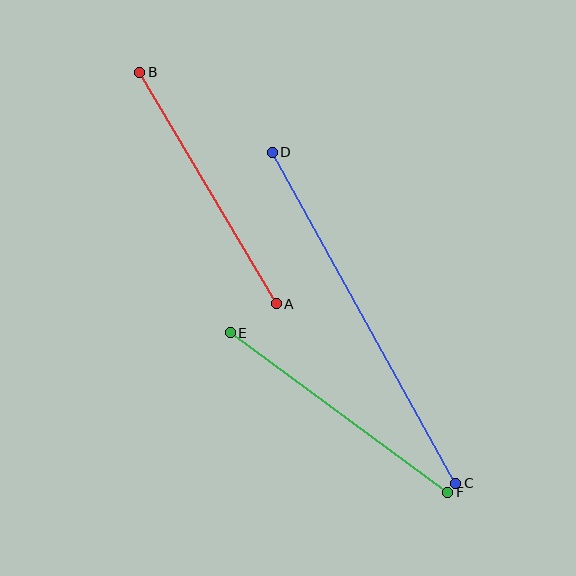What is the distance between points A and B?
The distance is approximately 269 pixels.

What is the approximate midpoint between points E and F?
The midpoint is at approximately (339, 412) pixels.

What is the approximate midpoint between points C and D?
The midpoint is at approximately (364, 318) pixels.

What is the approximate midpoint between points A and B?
The midpoint is at approximately (208, 188) pixels.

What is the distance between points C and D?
The distance is approximately 379 pixels.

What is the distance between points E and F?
The distance is approximately 270 pixels.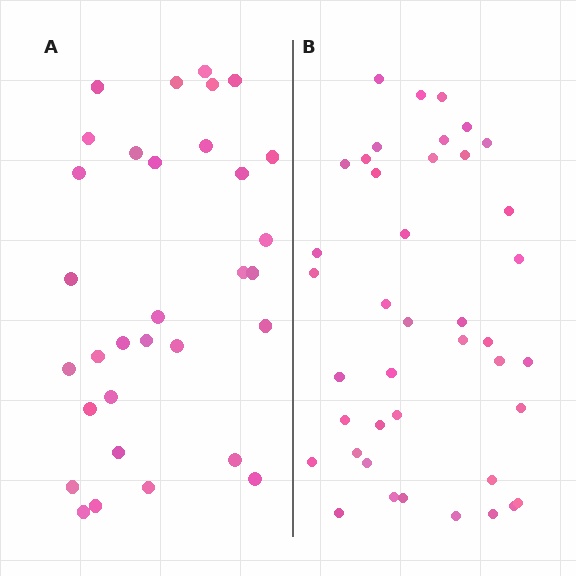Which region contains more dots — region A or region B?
Region B (the right region) has more dots.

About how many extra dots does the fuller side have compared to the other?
Region B has roughly 8 or so more dots than region A.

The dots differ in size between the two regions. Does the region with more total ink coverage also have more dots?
No. Region A has more total ink coverage because its dots are larger, but region B actually contains more individual dots. Total area can be misleading — the number of items is what matters here.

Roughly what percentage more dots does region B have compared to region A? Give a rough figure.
About 30% more.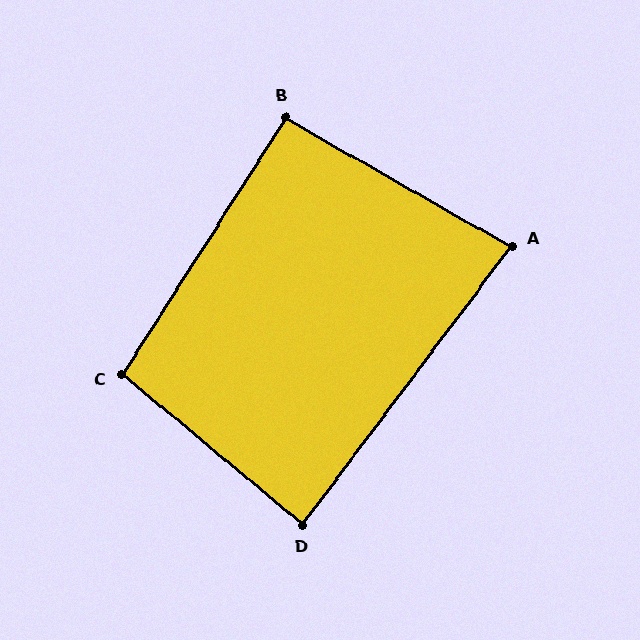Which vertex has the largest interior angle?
C, at approximately 97 degrees.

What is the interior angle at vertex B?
Approximately 93 degrees (approximately right).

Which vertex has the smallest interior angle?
A, at approximately 83 degrees.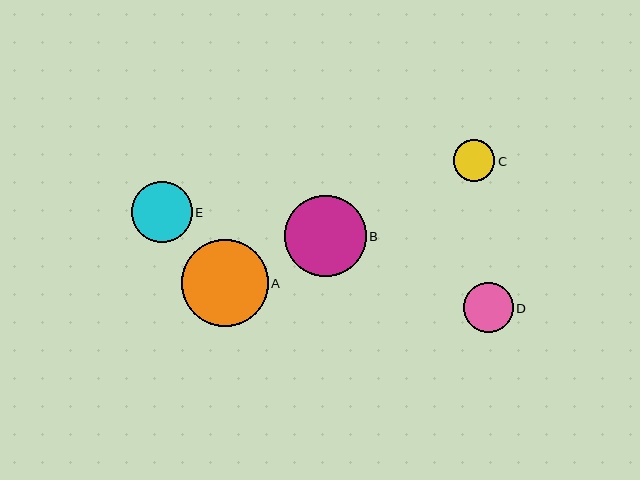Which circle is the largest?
Circle A is the largest with a size of approximately 87 pixels.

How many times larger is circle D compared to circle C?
Circle D is approximately 1.2 times the size of circle C.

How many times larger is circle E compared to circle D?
Circle E is approximately 1.2 times the size of circle D.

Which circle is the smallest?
Circle C is the smallest with a size of approximately 42 pixels.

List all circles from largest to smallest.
From largest to smallest: A, B, E, D, C.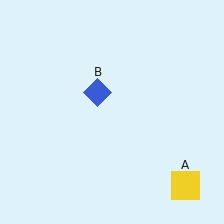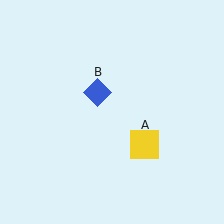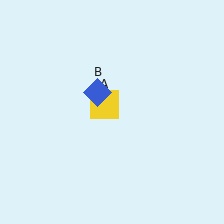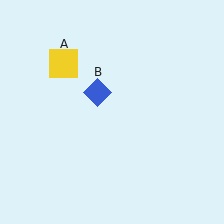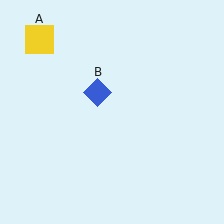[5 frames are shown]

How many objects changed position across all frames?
1 object changed position: yellow square (object A).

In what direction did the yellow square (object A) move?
The yellow square (object A) moved up and to the left.